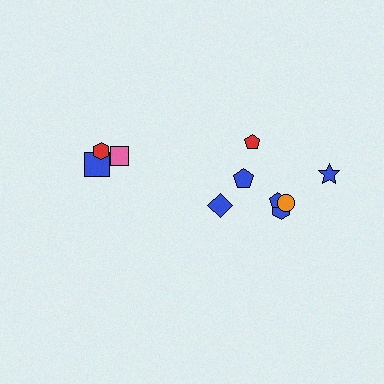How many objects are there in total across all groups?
There are 10 objects.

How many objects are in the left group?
There are 3 objects.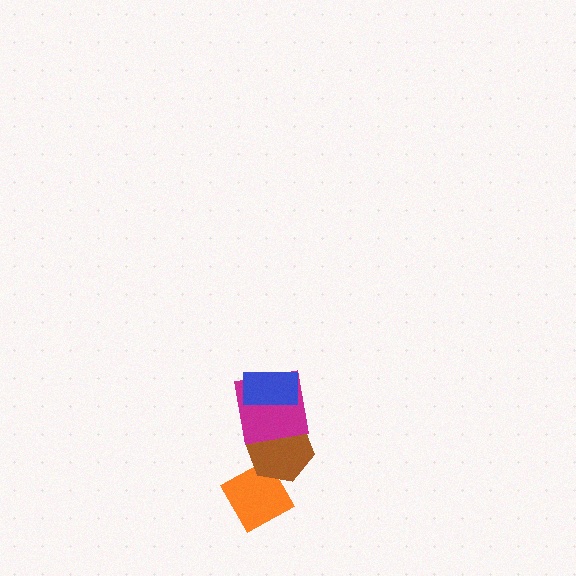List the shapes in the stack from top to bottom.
From top to bottom: the blue rectangle, the magenta square, the brown hexagon, the orange diamond.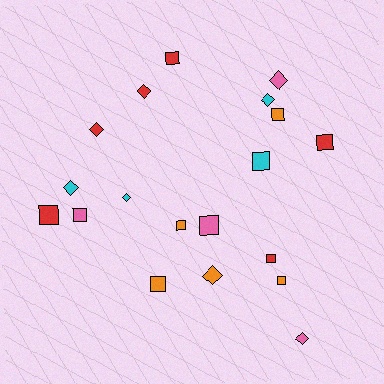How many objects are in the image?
There are 19 objects.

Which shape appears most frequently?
Square, with 11 objects.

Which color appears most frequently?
Red, with 6 objects.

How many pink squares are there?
There are 2 pink squares.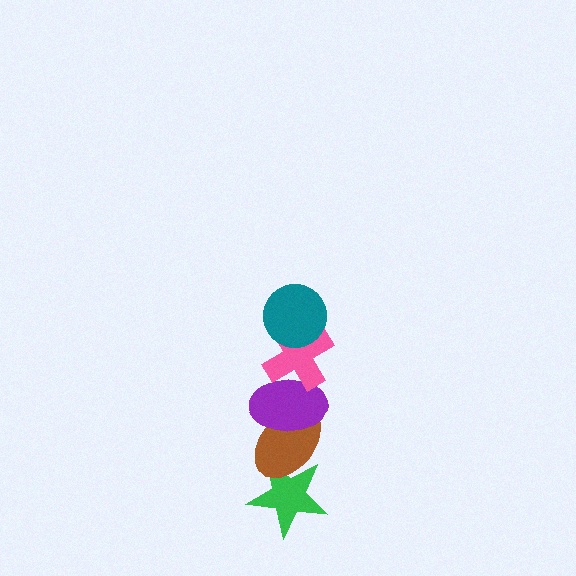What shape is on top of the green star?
The brown ellipse is on top of the green star.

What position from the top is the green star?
The green star is 5th from the top.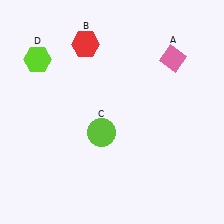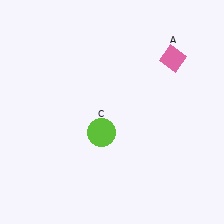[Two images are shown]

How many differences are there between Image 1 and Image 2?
There are 2 differences between the two images.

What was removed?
The red hexagon (B), the lime hexagon (D) were removed in Image 2.